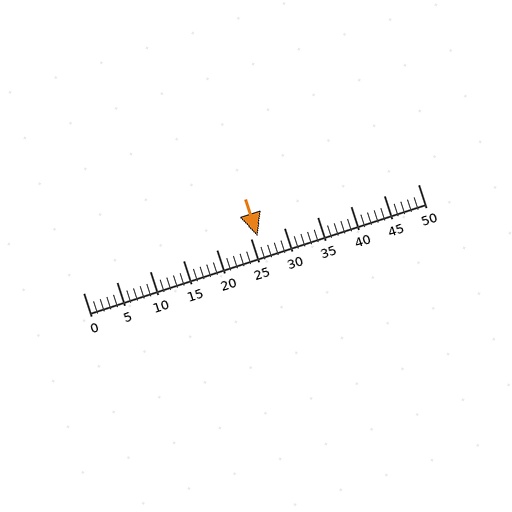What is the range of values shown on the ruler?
The ruler shows values from 0 to 50.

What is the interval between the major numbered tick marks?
The major tick marks are spaced 5 units apart.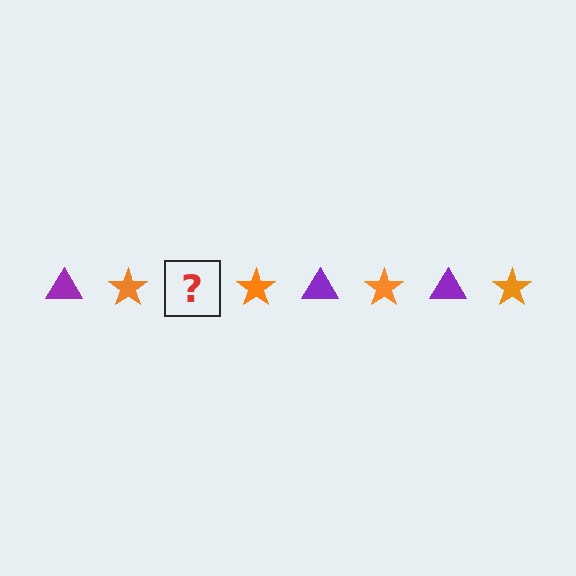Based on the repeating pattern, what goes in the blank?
The blank should be a purple triangle.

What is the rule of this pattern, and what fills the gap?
The rule is that the pattern alternates between purple triangle and orange star. The gap should be filled with a purple triangle.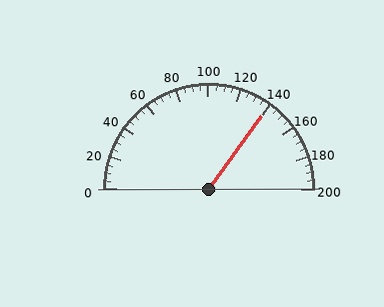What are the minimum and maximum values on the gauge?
The gauge ranges from 0 to 200.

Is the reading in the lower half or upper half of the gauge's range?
The reading is in the upper half of the range (0 to 200).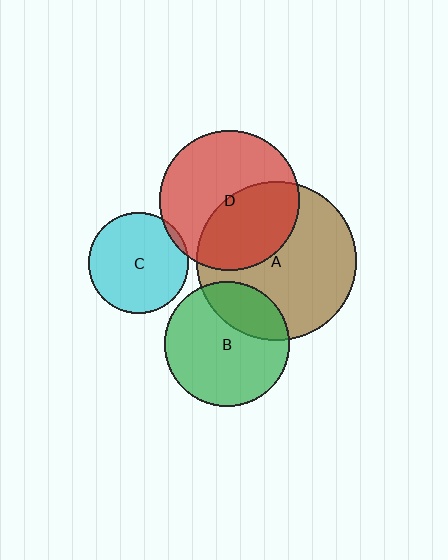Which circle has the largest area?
Circle A (brown).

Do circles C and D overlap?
Yes.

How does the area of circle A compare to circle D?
Approximately 1.3 times.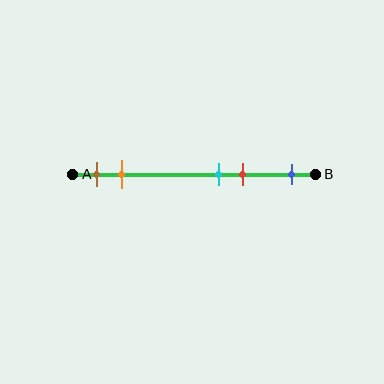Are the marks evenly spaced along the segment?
No, the marks are not evenly spaced.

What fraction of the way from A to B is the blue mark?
The blue mark is approximately 90% (0.9) of the way from A to B.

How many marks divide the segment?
There are 5 marks dividing the segment.